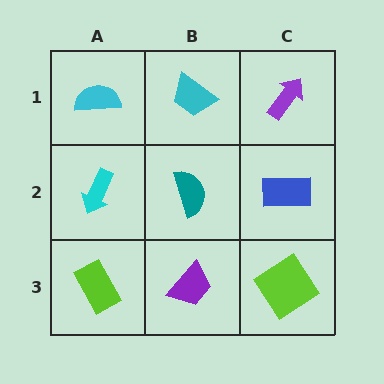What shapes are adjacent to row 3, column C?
A blue rectangle (row 2, column C), a purple trapezoid (row 3, column B).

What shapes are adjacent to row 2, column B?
A cyan trapezoid (row 1, column B), a purple trapezoid (row 3, column B), a cyan arrow (row 2, column A), a blue rectangle (row 2, column C).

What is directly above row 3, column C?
A blue rectangle.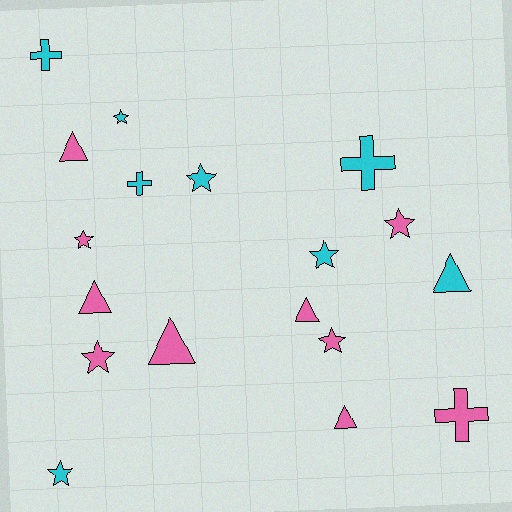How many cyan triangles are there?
There is 1 cyan triangle.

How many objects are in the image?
There are 18 objects.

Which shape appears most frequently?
Star, with 8 objects.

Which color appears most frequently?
Pink, with 10 objects.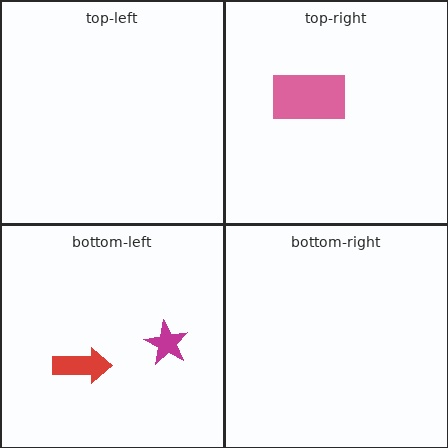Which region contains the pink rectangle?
The top-right region.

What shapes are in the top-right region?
The pink rectangle.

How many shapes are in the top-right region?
1.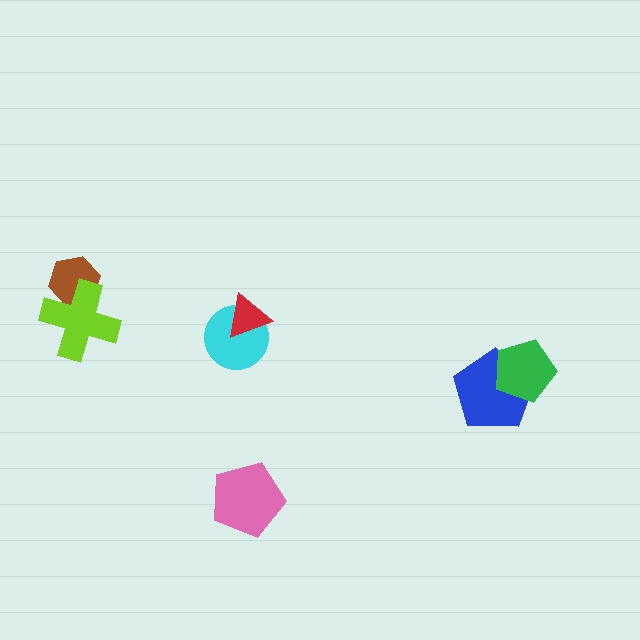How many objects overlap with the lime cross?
1 object overlaps with the lime cross.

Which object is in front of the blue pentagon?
The green pentagon is in front of the blue pentagon.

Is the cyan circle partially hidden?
Yes, it is partially covered by another shape.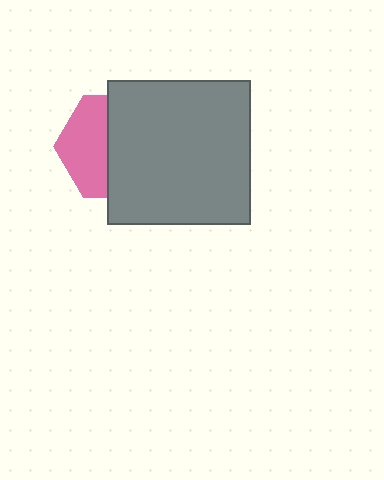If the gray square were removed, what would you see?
You would see the complete pink hexagon.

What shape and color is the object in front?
The object in front is a gray square.